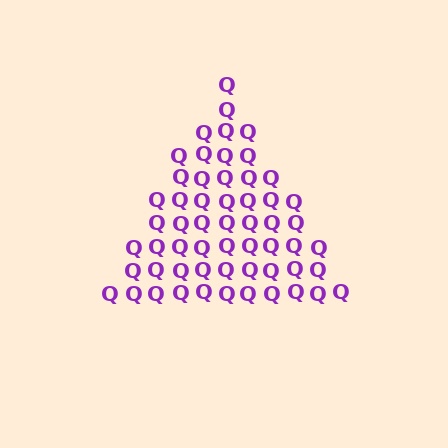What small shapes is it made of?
It is made of small letter Q's.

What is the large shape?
The large shape is a triangle.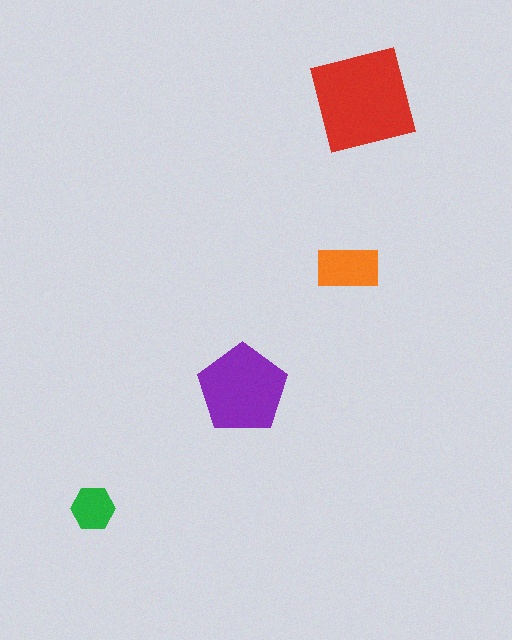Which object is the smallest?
The green hexagon.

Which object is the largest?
The red square.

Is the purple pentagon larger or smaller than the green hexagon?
Larger.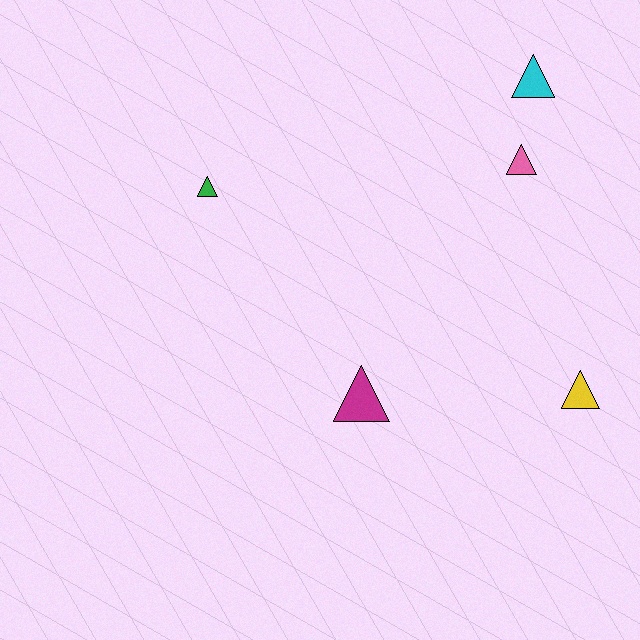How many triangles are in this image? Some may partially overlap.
There are 5 triangles.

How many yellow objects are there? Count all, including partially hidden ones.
There is 1 yellow object.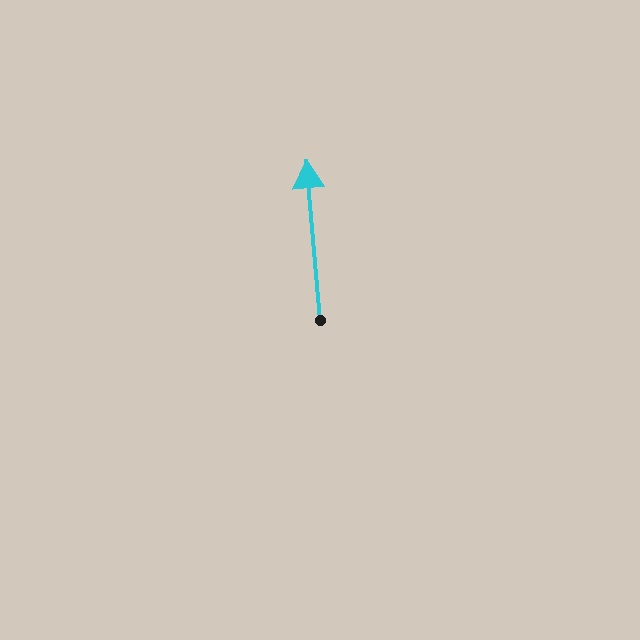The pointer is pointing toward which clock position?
Roughly 12 o'clock.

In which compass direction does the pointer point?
North.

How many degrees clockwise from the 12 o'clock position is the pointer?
Approximately 355 degrees.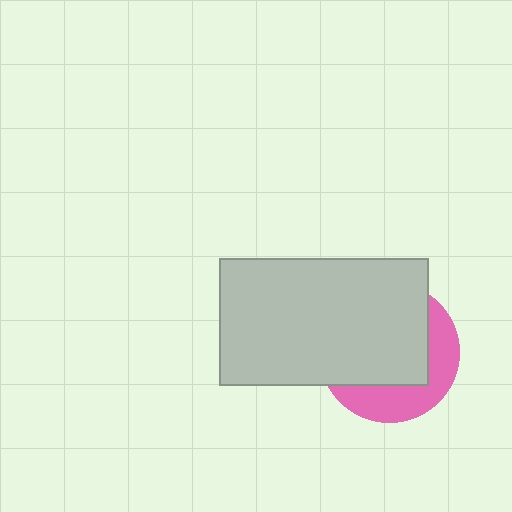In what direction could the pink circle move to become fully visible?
The pink circle could move toward the lower-right. That would shift it out from behind the light gray rectangle entirely.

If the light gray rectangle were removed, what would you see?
You would see the complete pink circle.